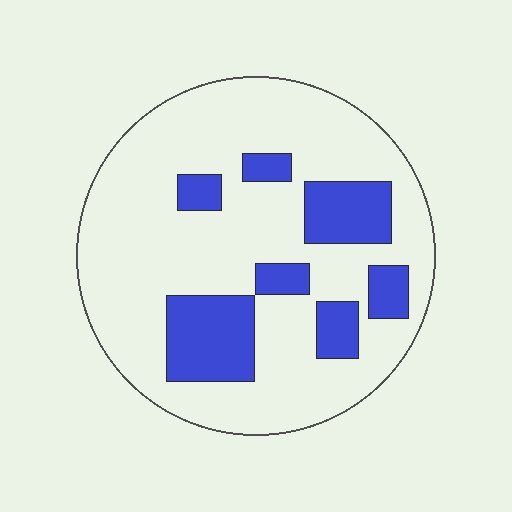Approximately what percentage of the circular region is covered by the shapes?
Approximately 20%.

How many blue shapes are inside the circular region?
7.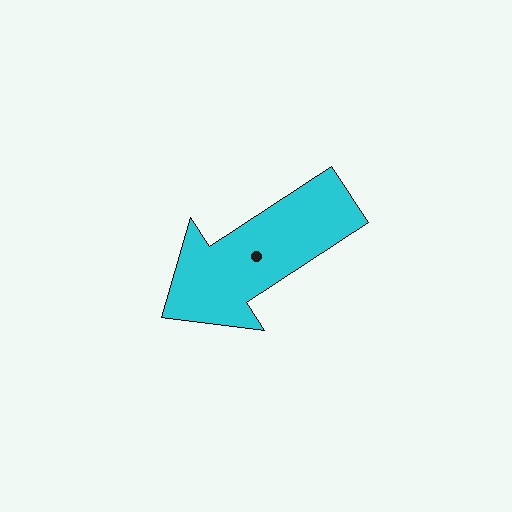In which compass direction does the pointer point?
Southwest.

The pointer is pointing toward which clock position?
Roughly 8 o'clock.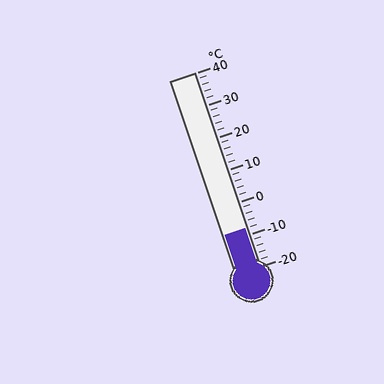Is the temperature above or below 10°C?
The temperature is below 10°C.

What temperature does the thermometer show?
The thermometer shows approximately -8°C.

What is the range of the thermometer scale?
The thermometer scale ranges from -20°C to 40°C.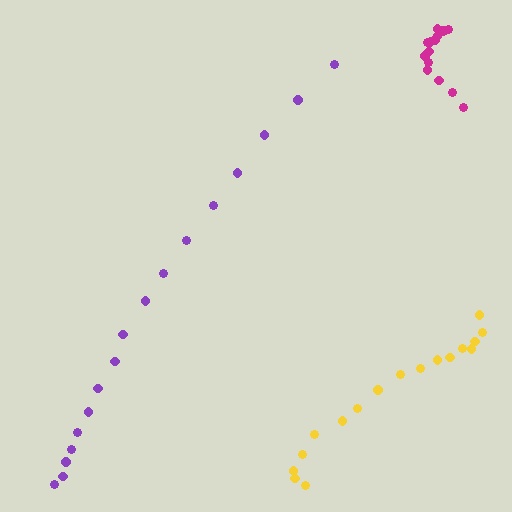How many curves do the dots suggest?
There are 3 distinct paths.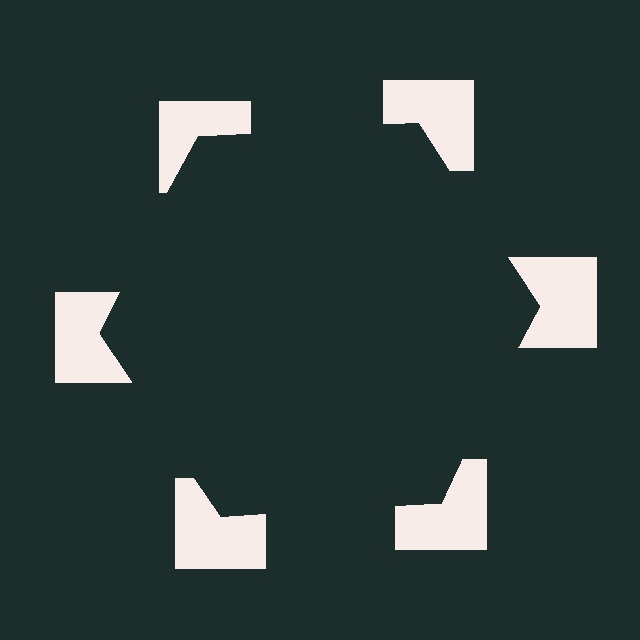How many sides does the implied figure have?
6 sides.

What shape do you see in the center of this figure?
An illusory hexagon — its edges are inferred from the aligned wedge cuts in the notched squares, not physically drawn.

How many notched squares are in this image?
There are 6 — one at each vertex of the illusory hexagon.